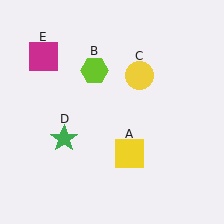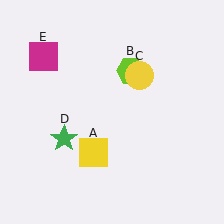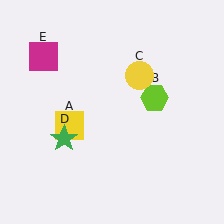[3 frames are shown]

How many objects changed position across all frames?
2 objects changed position: yellow square (object A), lime hexagon (object B).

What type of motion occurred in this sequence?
The yellow square (object A), lime hexagon (object B) rotated clockwise around the center of the scene.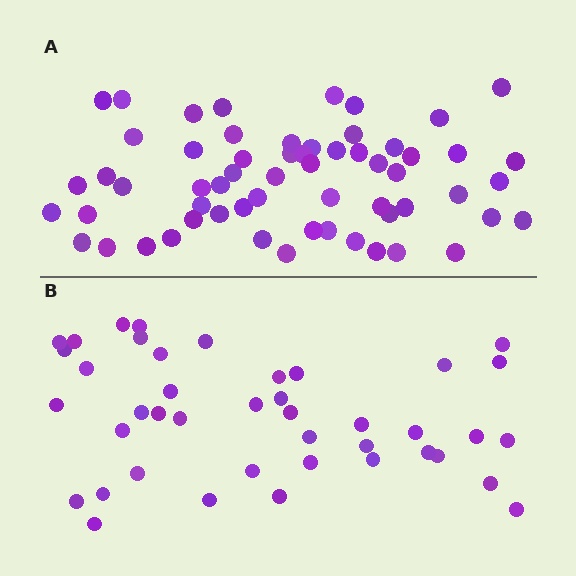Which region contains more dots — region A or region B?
Region A (the top region) has more dots.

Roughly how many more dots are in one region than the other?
Region A has approximately 20 more dots than region B.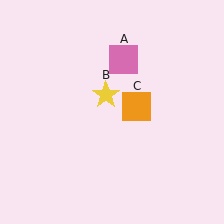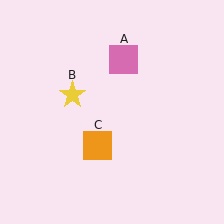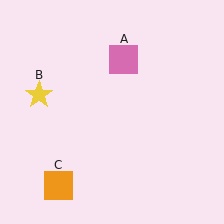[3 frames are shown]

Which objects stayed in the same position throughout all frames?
Pink square (object A) remained stationary.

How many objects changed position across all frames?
2 objects changed position: yellow star (object B), orange square (object C).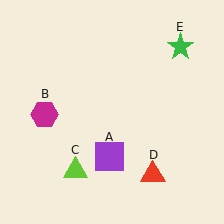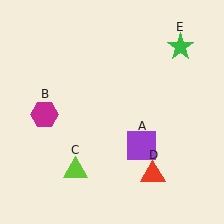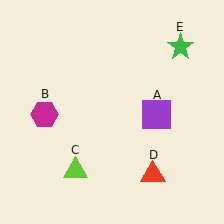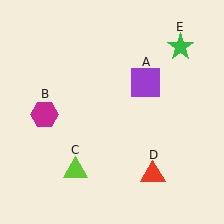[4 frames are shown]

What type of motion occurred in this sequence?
The purple square (object A) rotated counterclockwise around the center of the scene.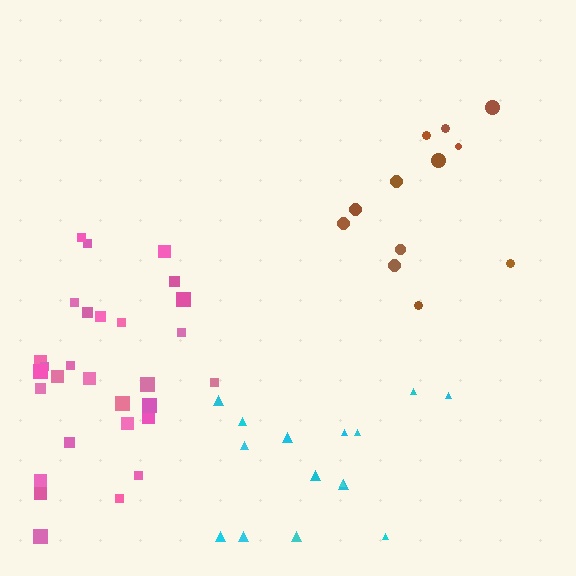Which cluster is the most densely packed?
Pink.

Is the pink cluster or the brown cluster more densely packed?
Pink.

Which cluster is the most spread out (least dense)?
Brown.